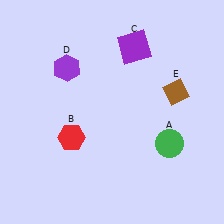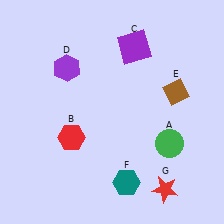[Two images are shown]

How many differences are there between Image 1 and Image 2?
There are 2 differences between the two images.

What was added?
A teal hexagon (F), a red star (G) were added in Image 2.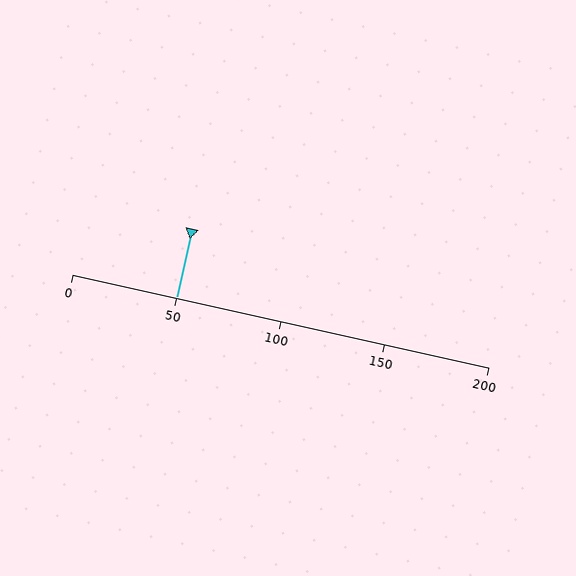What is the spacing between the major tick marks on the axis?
The major ticks are spaced 50 apart.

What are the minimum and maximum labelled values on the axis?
The axis runs from 0 to 200.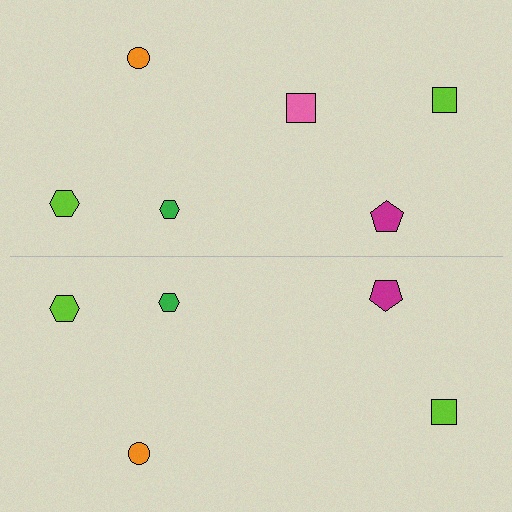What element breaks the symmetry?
A pink square is missing from the bottom side.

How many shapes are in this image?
There are 11 shapes in this image.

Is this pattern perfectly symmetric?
No, the pattern is not perfectly symmetric. A pink square is missing from the bottom side.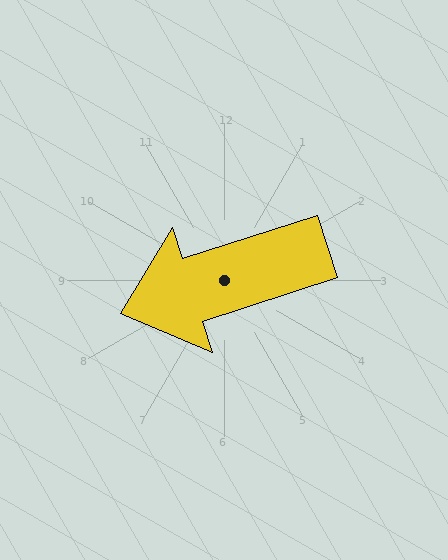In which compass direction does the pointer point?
West.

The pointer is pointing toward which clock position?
Roughly 8 o'clock.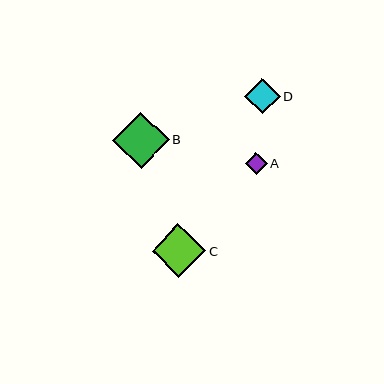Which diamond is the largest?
Diamond B is the largest with a size of approximately 57 pixels.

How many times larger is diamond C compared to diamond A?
Diamond C is approximately 2.5 times the size of diamond A.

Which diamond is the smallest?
Diamond A is the smallest with a size of approximately 22 pixels.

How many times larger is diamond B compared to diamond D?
Diamond B is approximately 1.6 times the size of diamond D.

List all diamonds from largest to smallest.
From largest to smallest: B, C, D, A.